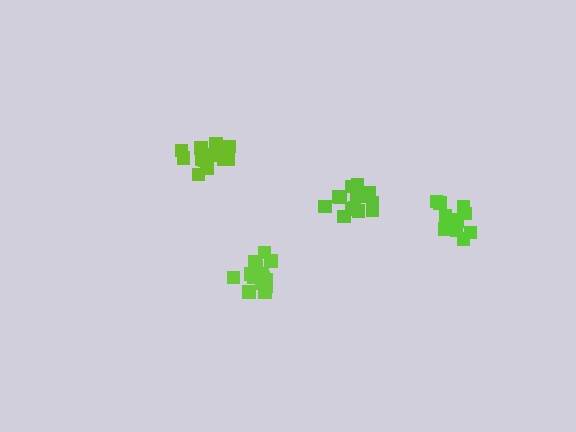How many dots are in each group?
Group 1: 14 dots, Group 2: 15 dots, Group 3: 14 dots, Group 4: 13 dots (56 total).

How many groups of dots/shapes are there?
There are 4 groups.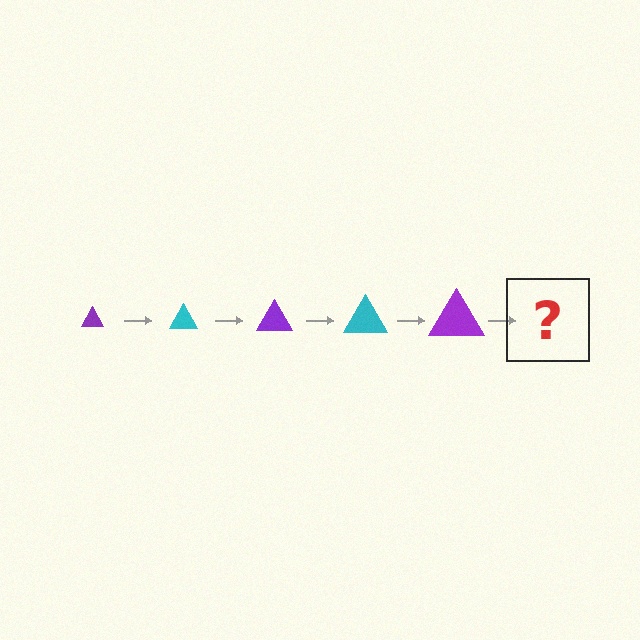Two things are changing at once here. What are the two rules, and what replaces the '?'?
The two rules are that the triangle grows larger each step and the color cycles through purple and cyan. The '?' should be a cyan triangle, larger than the previous one.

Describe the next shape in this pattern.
It should be a cyan triangle, larger than the previous one.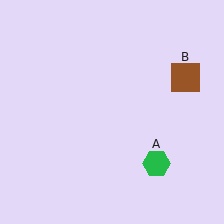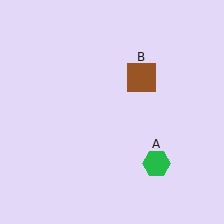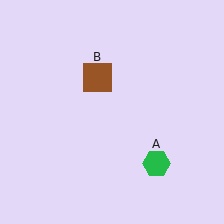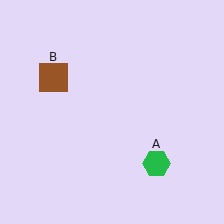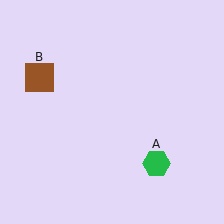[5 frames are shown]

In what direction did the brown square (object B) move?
The brown square (object B) moved left.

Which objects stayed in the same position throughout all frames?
Green hexagon (object A) remained stationary.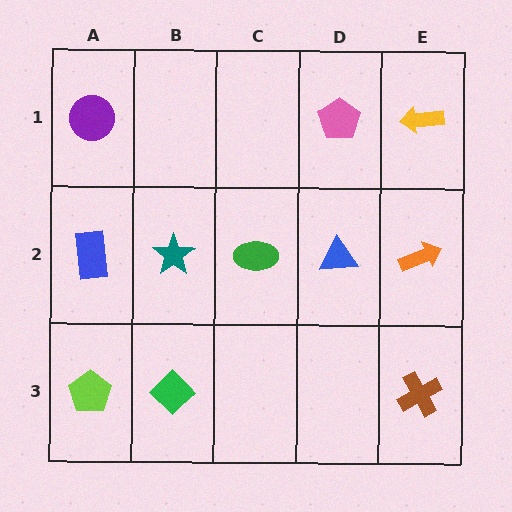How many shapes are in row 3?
3 shapes.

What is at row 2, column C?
A green ellipse.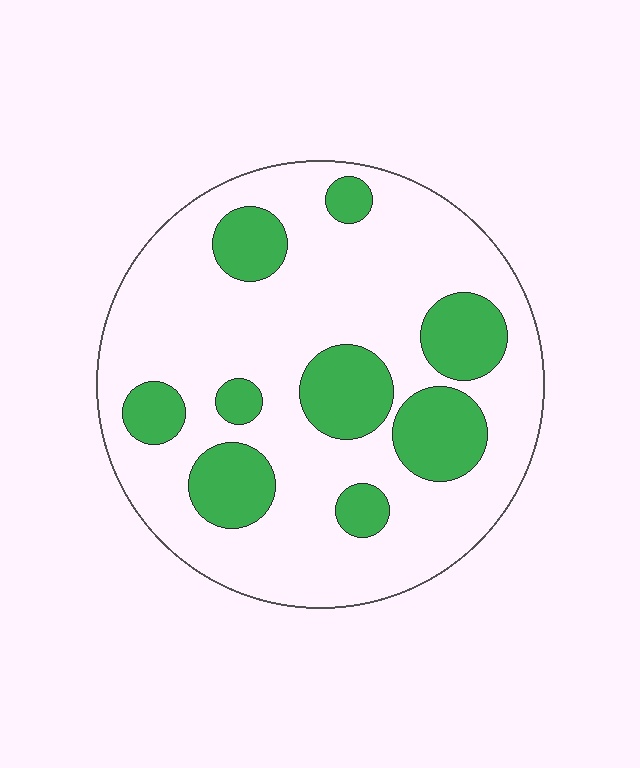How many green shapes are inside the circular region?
9.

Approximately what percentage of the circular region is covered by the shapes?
Approximately 25%.